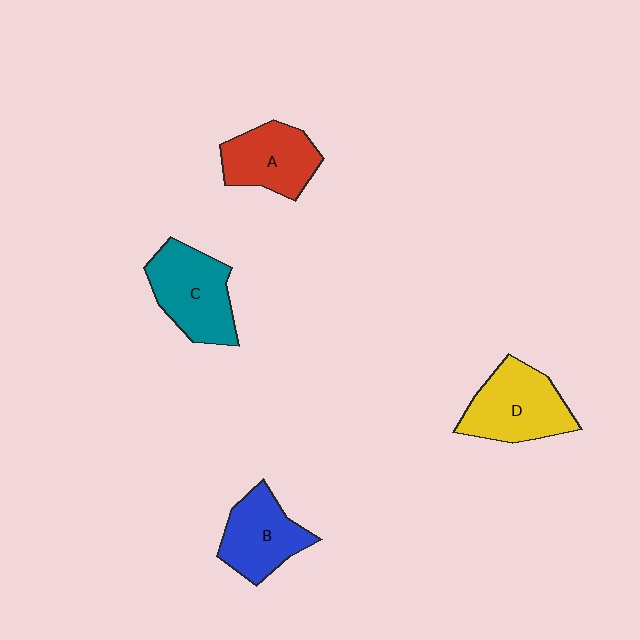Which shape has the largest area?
Shape D (yellow).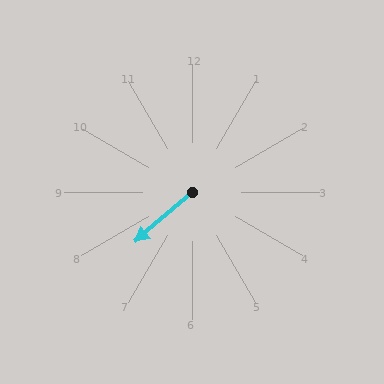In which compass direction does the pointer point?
Southwest.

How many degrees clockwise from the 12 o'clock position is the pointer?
Approximately 229 degrees.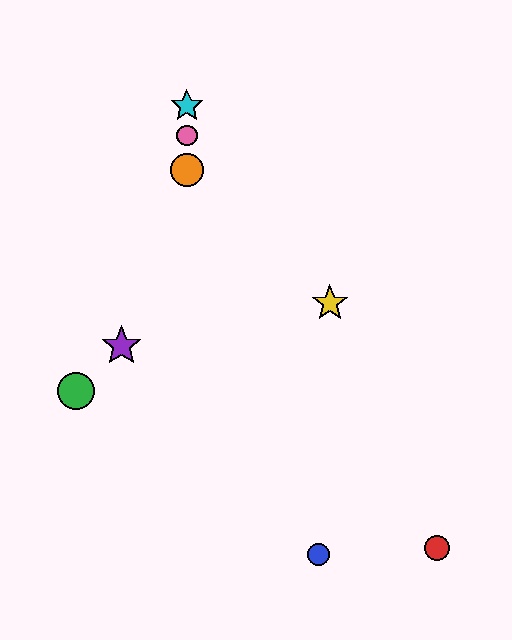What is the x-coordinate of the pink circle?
The pink circle is at x≈187.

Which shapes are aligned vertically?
The orange circle, the cyan star, the pink circle are aligned vertically.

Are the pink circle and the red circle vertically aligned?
No, the pink circle is at x≈187 and the red circle is at x≈437.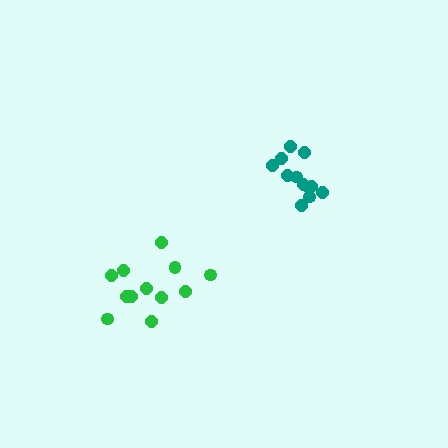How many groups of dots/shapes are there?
There are 2 groups.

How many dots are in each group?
Group 1: 12 dots, Group 2: 12 dots (24 total).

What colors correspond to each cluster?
The clusters are colored: teal, green.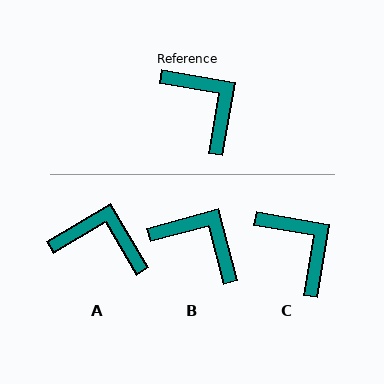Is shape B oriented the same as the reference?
No, it is off by about 25 degrees.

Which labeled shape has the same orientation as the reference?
C.